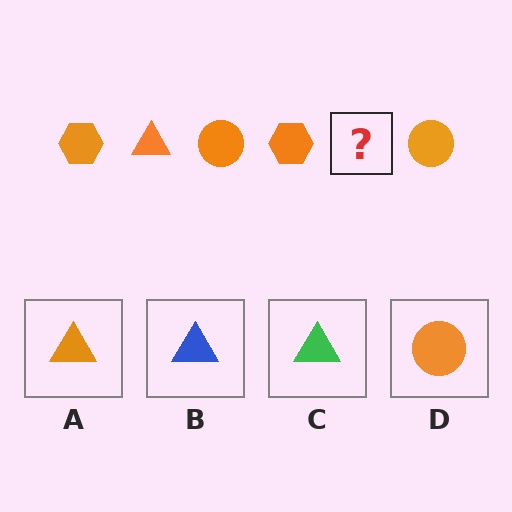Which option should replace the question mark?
Option A.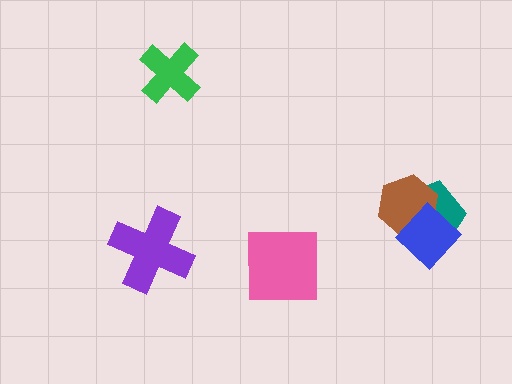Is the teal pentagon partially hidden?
Yes, it is partially covered by another shape.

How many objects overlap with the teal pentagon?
2 objects overlap with the teal pentagon.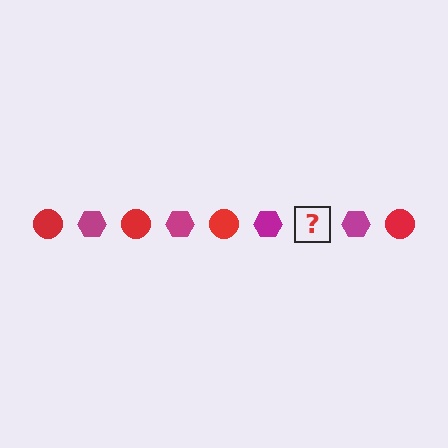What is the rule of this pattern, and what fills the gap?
The rule is that the pattern alternates between red circle and magenta hexagon. The gap should be filled with a red circle.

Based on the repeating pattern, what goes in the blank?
The blank should be a red circle.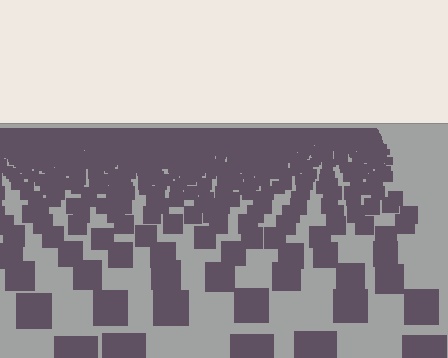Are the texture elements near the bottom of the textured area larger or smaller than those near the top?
Larger. Near the bottom, elements are closer to the viewer and appear at a bigger on-screen size.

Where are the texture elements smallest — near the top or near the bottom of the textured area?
Near the top.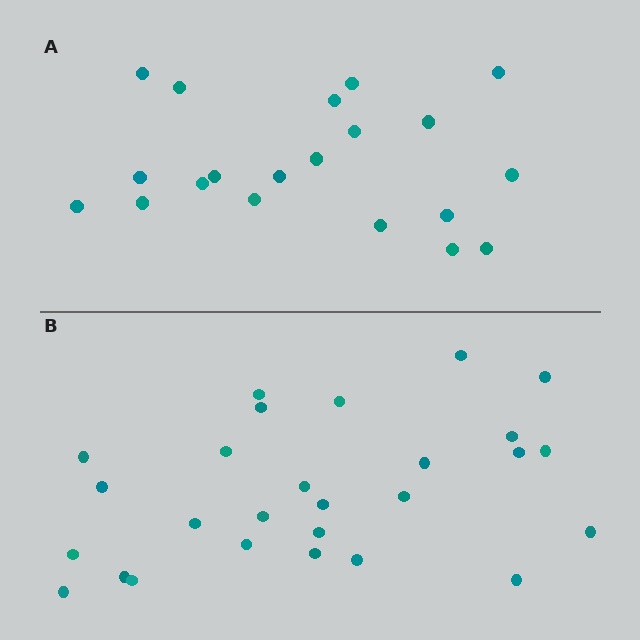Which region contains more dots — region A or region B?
Region B (the bottom region) has more dots.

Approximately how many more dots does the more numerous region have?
Region B has roughly 8 or so more dots than region A.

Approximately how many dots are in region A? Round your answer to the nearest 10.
About 20 dots.